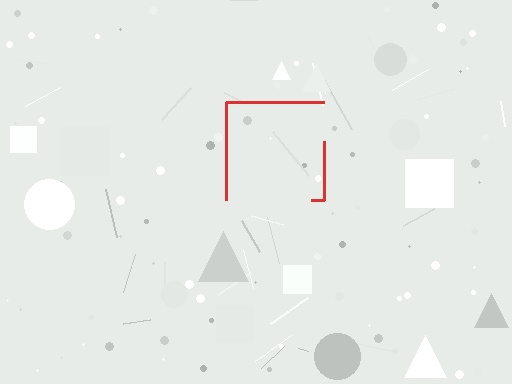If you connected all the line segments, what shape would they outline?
They would outline a square.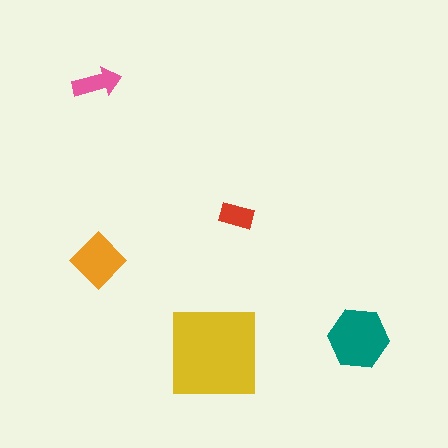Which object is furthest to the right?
The teal hexagon is rightmost.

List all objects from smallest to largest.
The red rectangle, the pink arrow, the orange diamond, the teal hexagon, the yellow square.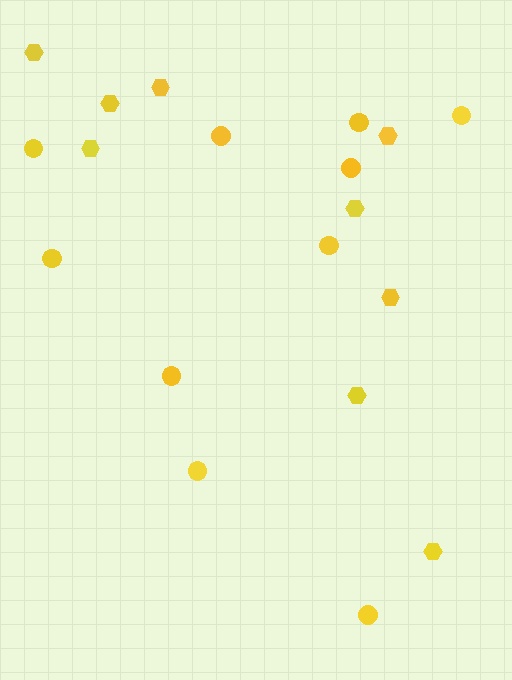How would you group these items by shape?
There are 2 groups: one group of circles (10) and one group of hexagons (9).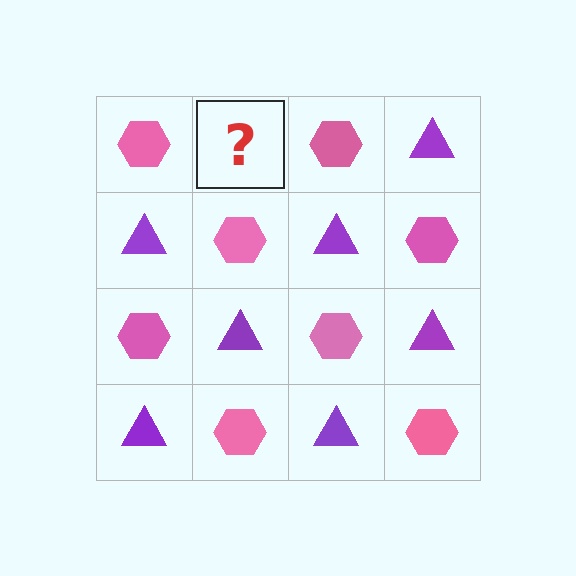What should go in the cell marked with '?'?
The missing cell should contain a purple triangle.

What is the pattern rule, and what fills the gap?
The rule is that it alternates pink hexagon and purple triangle in a checkerboard pattern. The gap should be filled with a purple triangle.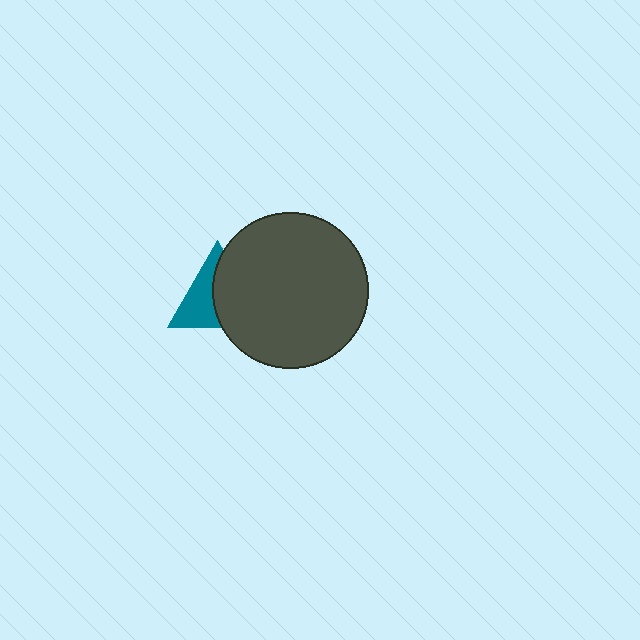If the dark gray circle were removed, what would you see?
You would see the complete teal triangle.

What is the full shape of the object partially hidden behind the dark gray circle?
The partially hidden object is a teal triangle.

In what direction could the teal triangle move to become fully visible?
The teal triangle could move left. That would shift it out from behind the dark gray circle entirely.